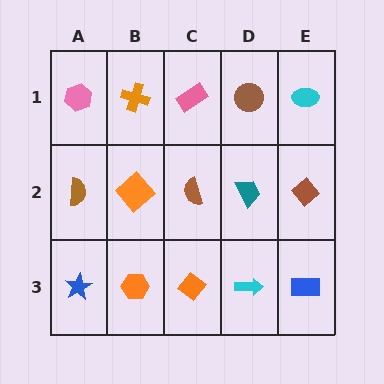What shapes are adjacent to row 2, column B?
An orange cross (row 1, column B), an orange hexagon (row 3, column B), a brown semicircle (row 2, column A), a brown semicircle (row 2, column C).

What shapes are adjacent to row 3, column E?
A brown diamond (row 2, column E), a cyan arrow (row 3, column D).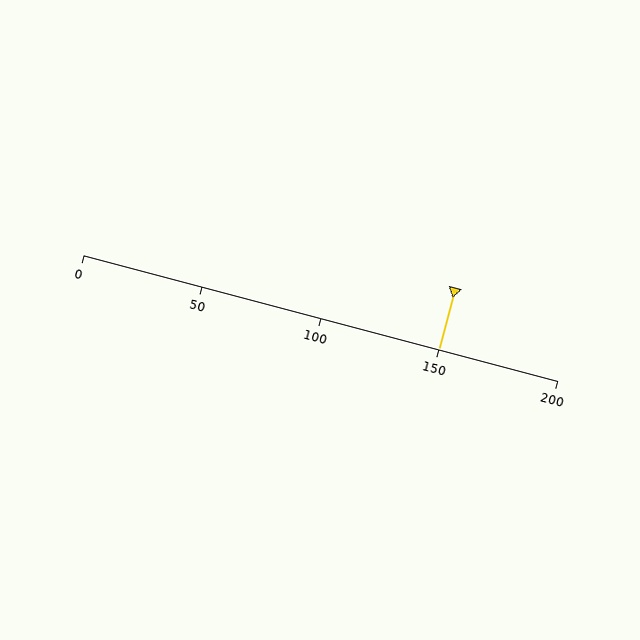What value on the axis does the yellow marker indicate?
The marker indicates approximately 150.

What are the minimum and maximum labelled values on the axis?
The axis runs from 0 to 200.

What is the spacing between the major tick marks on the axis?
The major ticks are spaced 50 apart.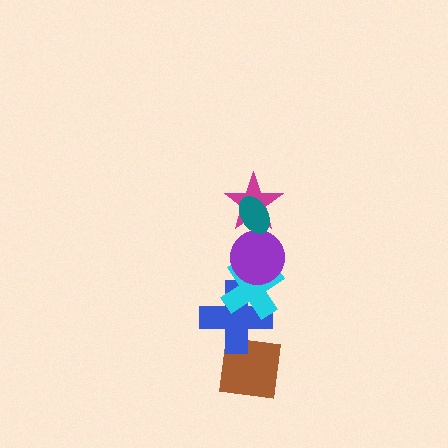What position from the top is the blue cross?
The blue cross is 5th from the top.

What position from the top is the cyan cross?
The cyan cross is 4th from the top.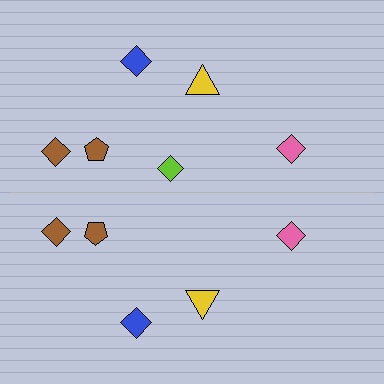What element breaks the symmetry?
A lime diamond is missing from the bottom side.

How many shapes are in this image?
There are 11 shapes in this image.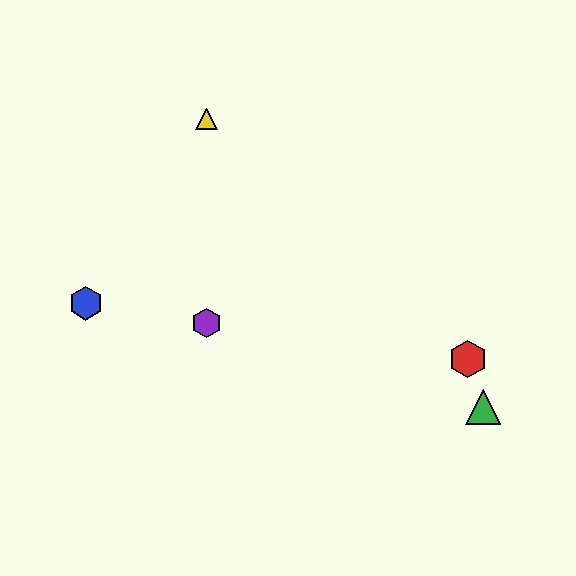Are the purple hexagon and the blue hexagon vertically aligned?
No, the purple hexagon is at x≈207 and the blue hexagon is at x≈86.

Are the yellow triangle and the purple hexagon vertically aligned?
Yes, both are at x≈207.